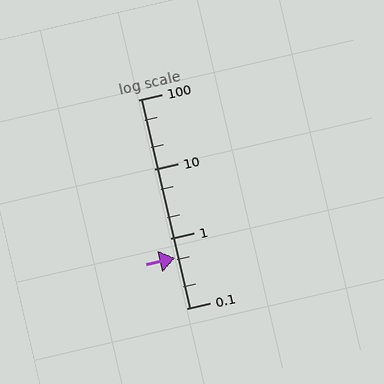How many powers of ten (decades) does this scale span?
The scale spans 3 decades, from 0.1 to 100.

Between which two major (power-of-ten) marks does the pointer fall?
The pointer is between 0.1 and 1.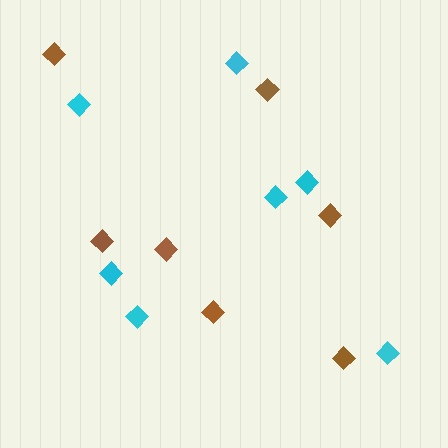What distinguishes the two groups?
There are 2 groups: one group of brown diamonds (7) and one group of cyan diamonds (7).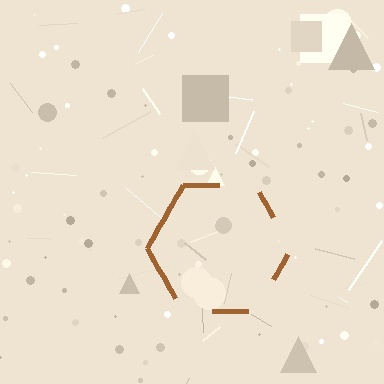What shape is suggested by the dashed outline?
The dashed outline suggests a hexagon.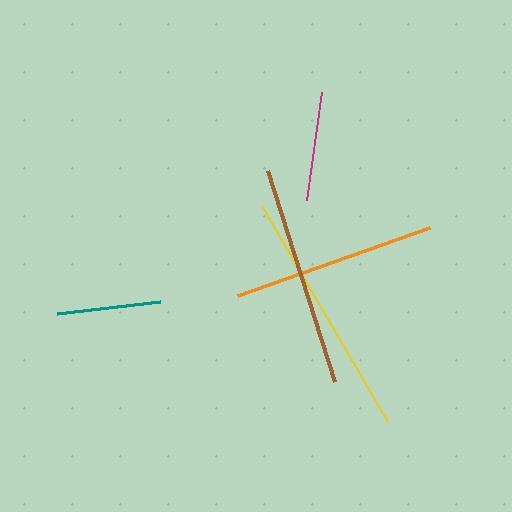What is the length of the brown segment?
The brown segment is approximately 221 pixels long.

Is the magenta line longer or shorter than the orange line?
The orange line is longer than the magenta line.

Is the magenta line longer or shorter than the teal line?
The magenta line is longer than the teal line.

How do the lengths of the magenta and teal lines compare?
The magenta and teal lines are approximately the same length.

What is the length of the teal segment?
The teal segment is approximately 104 pixels long.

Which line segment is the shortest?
The teal line is the shortest at approximately 104 pixels.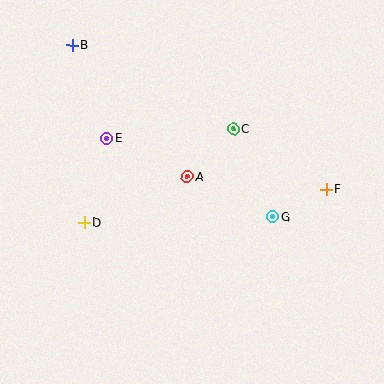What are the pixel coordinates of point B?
Point B is at (72, 45).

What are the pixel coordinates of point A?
Point A is at (187, 176).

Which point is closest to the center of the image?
Point A at (187, 176) is closest to the center.